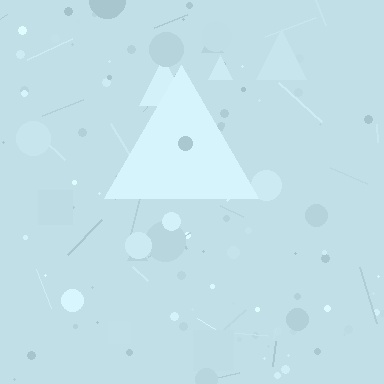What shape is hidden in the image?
A triangle is hidden in the image.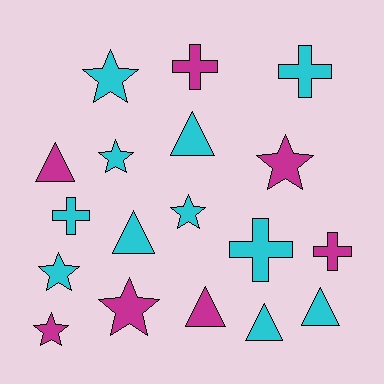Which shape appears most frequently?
Star, with 7 objects.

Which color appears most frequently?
Cyan, with 11 objects.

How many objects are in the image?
There are 18 objects.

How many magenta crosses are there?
There are 2 magenta crosses.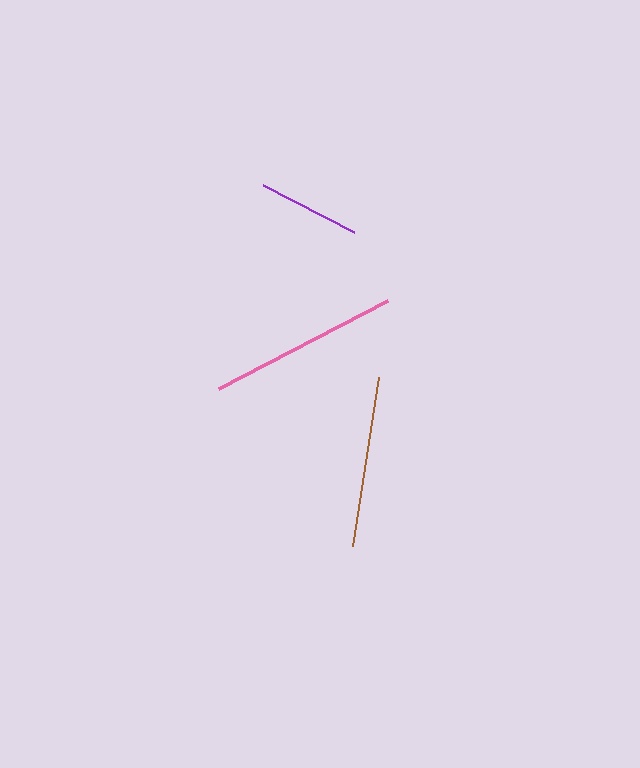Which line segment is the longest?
The pink line is the longest at approximately 190 pixels.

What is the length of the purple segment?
The purple segment is approximately 103 pixels long.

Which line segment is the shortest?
The purple line is the shortest at approximately 103 pixels.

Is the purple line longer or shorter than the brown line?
The brown line is longer than the purple line.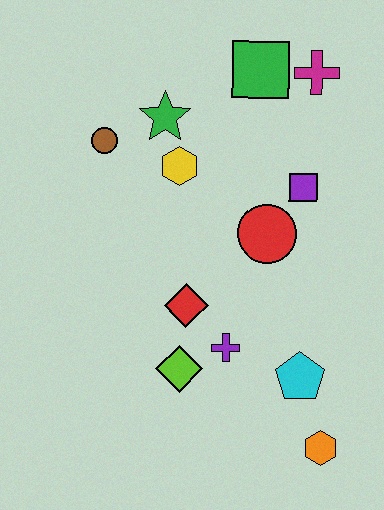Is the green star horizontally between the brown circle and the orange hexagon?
Yes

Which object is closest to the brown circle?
The green star is closest to the brown circle.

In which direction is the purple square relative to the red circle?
The purple square is above the red circle.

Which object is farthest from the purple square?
The orange hexagon is farthest from the purple square.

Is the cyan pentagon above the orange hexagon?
Yes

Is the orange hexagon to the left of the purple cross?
No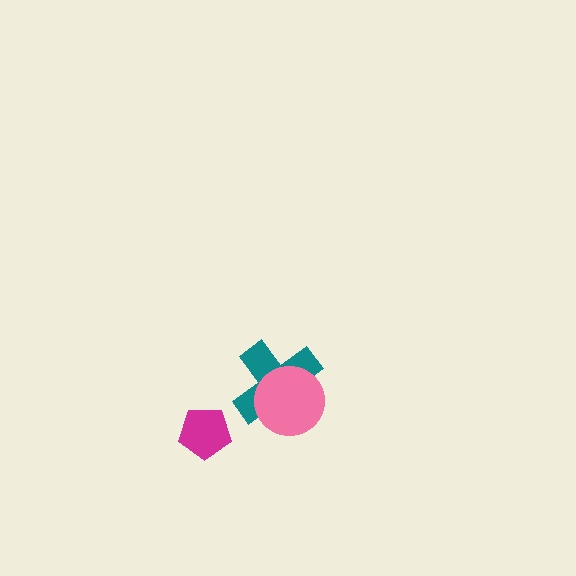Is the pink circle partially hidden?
No, no other shape covers it.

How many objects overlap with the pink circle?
1 object overlaps with the pink circle.